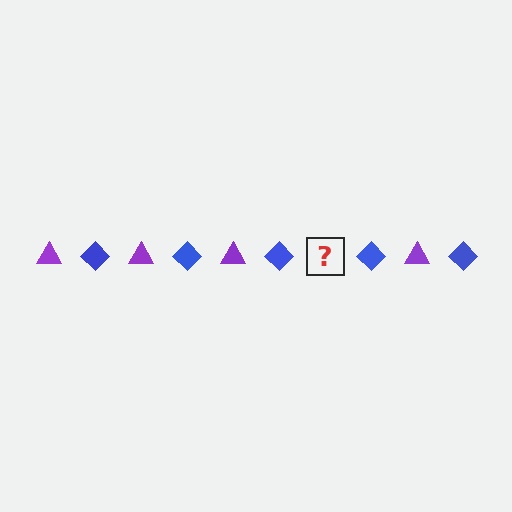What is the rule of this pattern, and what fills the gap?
The rule is that the pattern alternates between purple triangle and blue diamond. The gap should be filled with a purple triangle.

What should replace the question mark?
The question mark should be replaced with a purple triangle.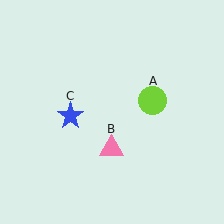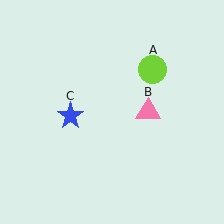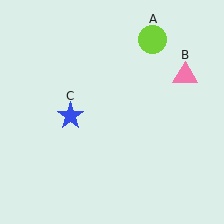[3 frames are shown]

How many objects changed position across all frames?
2 objects changed position: lime circle (object A), pink triangle (object B).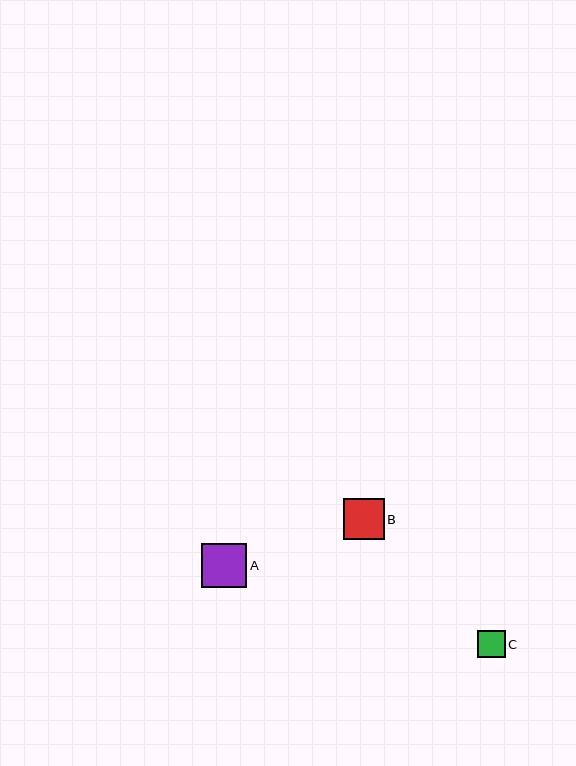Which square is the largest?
Square A is the largest with a size of approximately 45 pixels.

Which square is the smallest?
Square C is the smallest with a size of approximately 28 pixels.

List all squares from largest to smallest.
From largest to smallest: A, B, C.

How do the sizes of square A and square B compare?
Square A and square B are approximately the same size.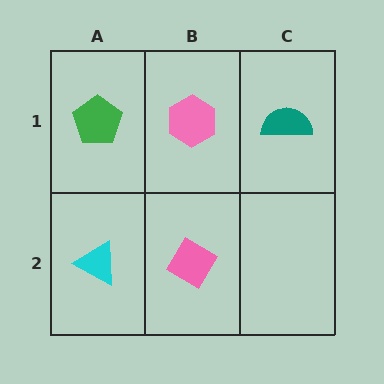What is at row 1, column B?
A pink hexagon.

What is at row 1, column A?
A green pentagon.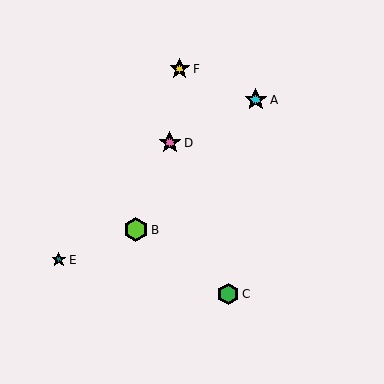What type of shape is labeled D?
Shape D is a pink star.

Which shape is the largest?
The lime hexagon (labeled B) is the largest.